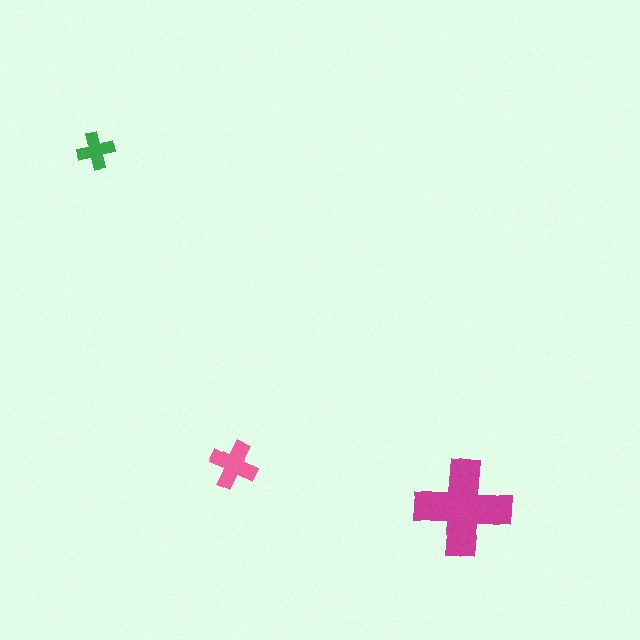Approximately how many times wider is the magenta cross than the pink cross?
About 2 times wider.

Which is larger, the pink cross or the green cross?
The pink one.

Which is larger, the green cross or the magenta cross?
The magenta one.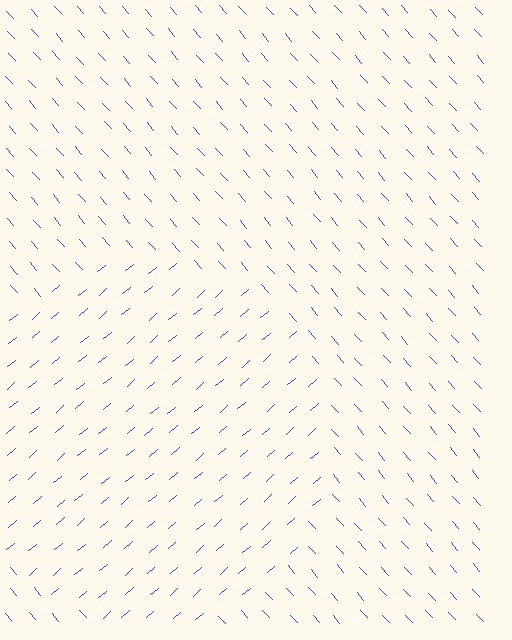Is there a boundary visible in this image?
Yes, there is a texture boundary formed by a change in line orientation.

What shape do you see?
I see a circle.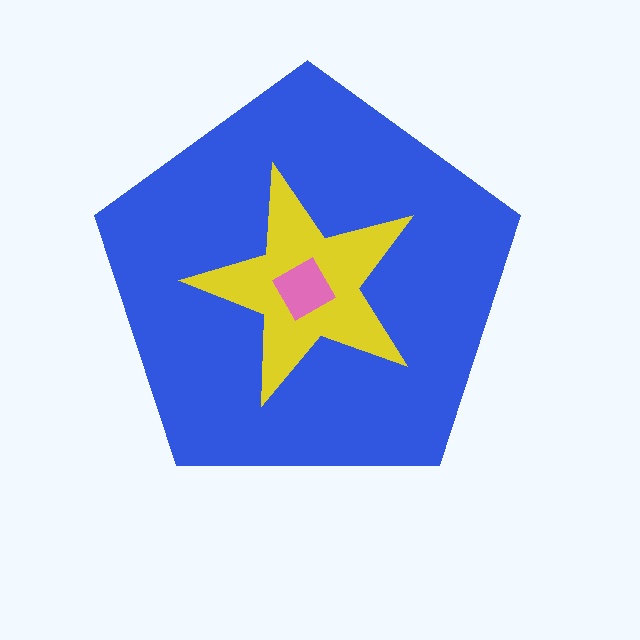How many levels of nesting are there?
3.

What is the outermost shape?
The blue pentagon.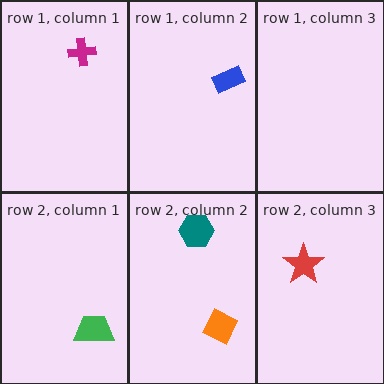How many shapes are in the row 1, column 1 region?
1.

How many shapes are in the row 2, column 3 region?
1.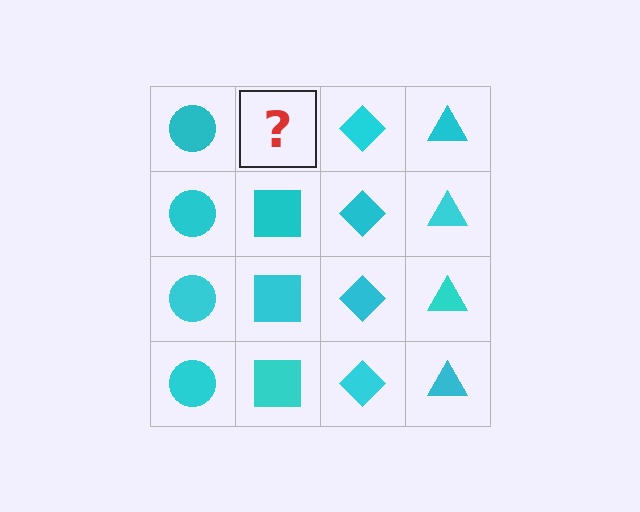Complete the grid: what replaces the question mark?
The question mark should be replaced with a cyan square.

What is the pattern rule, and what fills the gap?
The rule is that each column has a consistent shape. The gap should be filled with a cyan square.